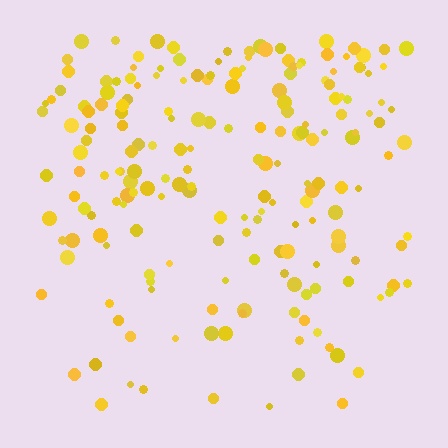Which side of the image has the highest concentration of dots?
The top.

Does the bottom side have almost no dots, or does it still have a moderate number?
Still a moderate number, just noticeably fewer than the top.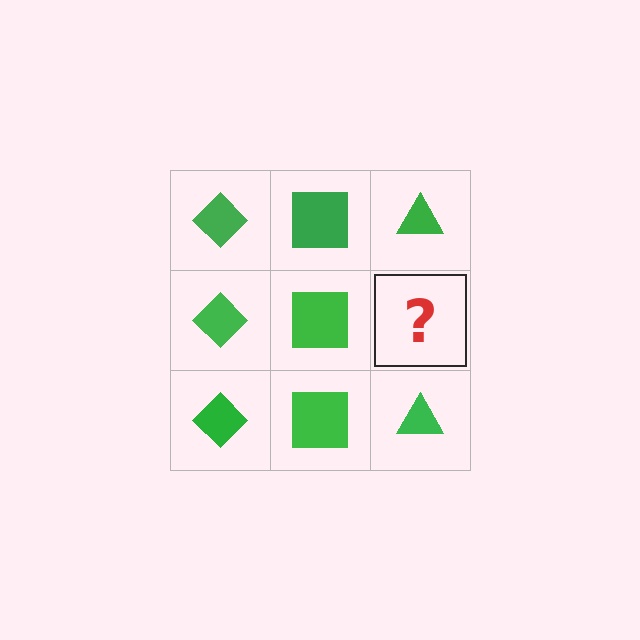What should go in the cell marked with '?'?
The missing cell should contain a green triangle.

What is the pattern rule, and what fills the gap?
The rule is that each column has a consistent shape. The gap should be filled with a green triangle.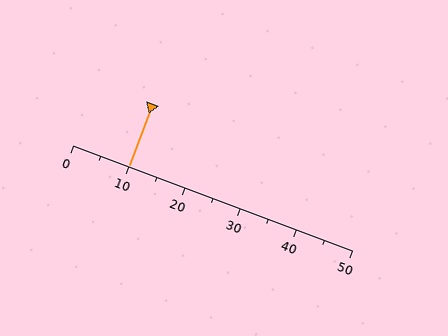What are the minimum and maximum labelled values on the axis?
The axis runs from 0 to 50.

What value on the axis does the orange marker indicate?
The marker indicates approximately 10.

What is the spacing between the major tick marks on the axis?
The major ticks are spaced 10 apart.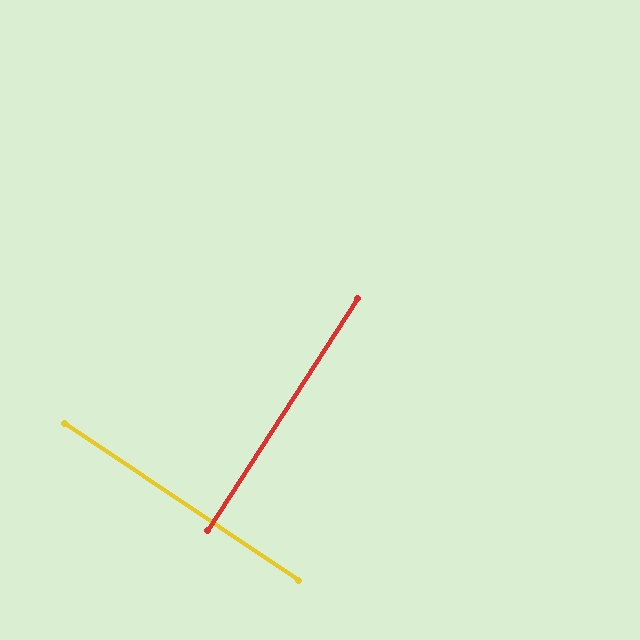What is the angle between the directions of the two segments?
Approximately 89 degrees.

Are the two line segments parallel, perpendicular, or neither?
Perpendicular — they meet at approximately 89°.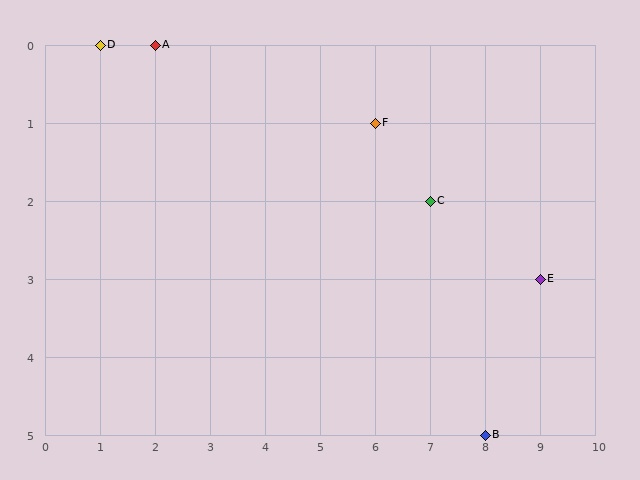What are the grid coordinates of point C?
Point C is at grid coordinates (7, 2).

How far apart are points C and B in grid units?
Points C and B are 1 column and 3 rows apart (about 3.2 grid units diagonally).